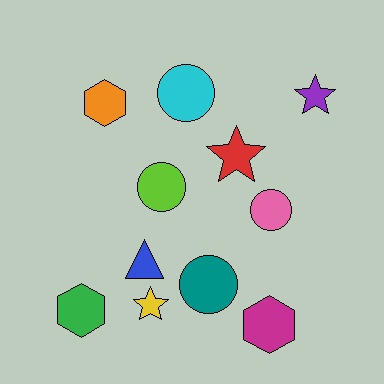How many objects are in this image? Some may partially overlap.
There are 11 objects.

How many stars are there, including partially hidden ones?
There are 3 stars.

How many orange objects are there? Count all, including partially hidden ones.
There is 1 orange object.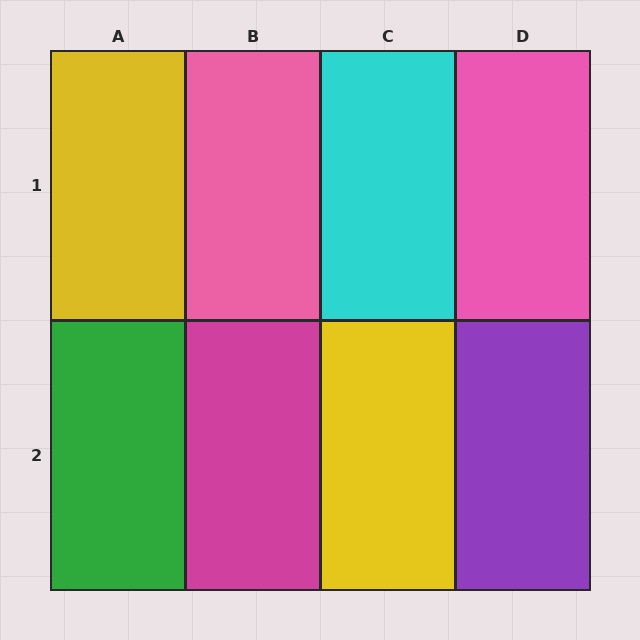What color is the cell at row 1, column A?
Yellow.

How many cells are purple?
1 cell is purple.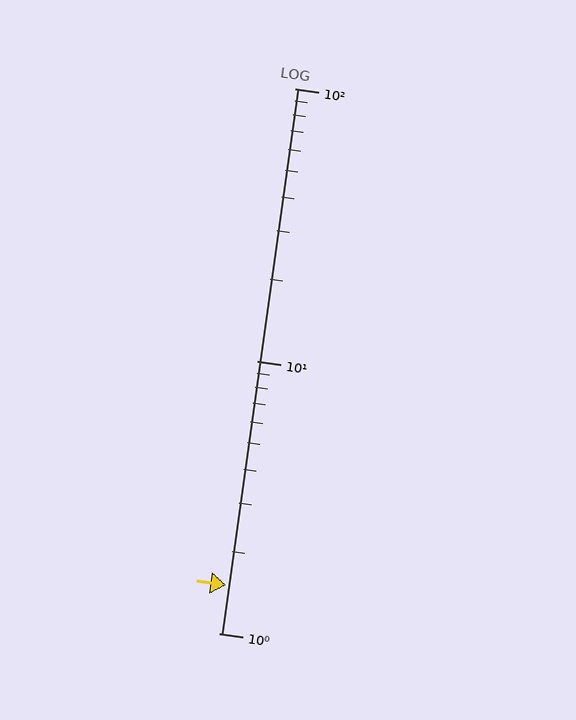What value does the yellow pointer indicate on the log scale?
The pointer indicates approximately 1.5.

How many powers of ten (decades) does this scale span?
The scale spans 2 decades, from 1 to 100.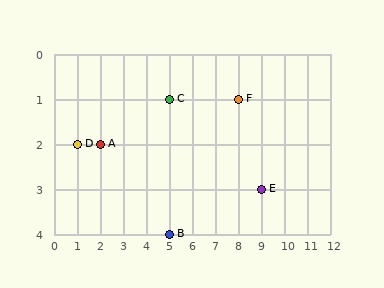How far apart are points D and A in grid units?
Points D and A are 1 column apart.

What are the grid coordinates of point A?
Point A is at grid coordinates (2, 2).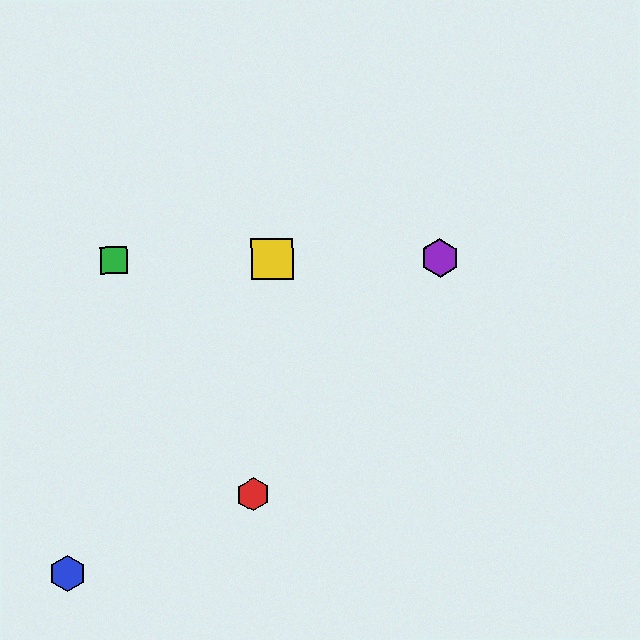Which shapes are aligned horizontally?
The green square, the yellow square, the purple hexagon are aligned horizontally.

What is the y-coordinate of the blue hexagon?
The blue hexagon is at y≈573.